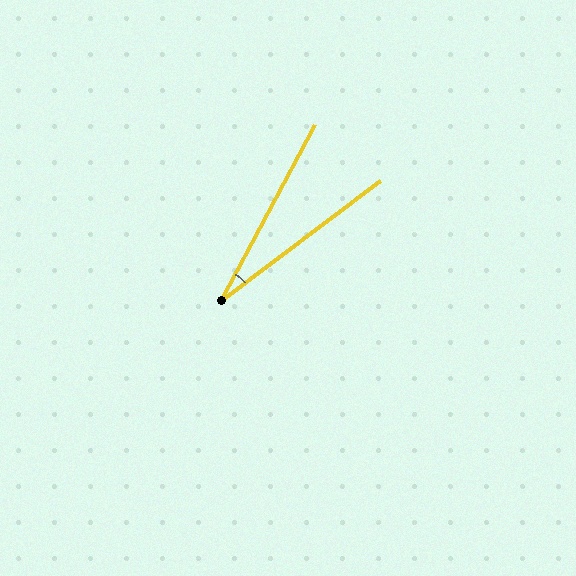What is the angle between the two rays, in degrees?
Approximately 25 degrees.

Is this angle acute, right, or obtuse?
It is acute.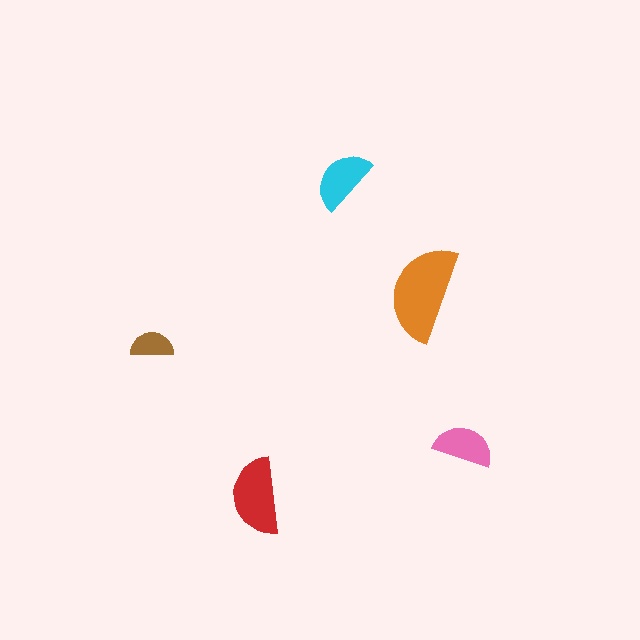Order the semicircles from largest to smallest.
the orange one, the red one, the cyan one, the pink one, the brown one.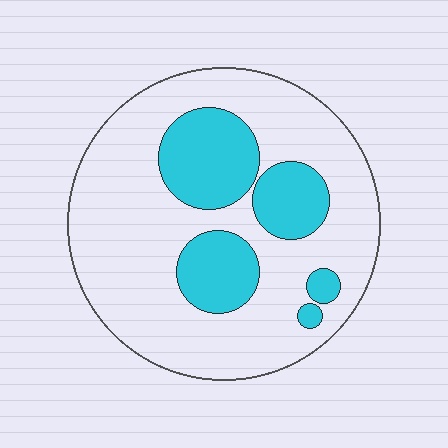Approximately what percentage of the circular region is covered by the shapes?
Approximately 25%.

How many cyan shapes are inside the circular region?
5.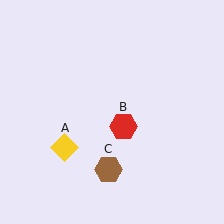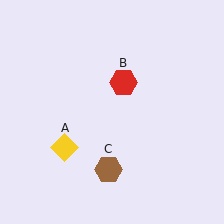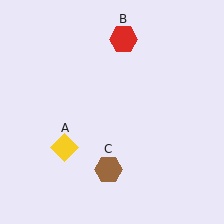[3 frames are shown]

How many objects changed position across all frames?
1 object changed position: red hexagon (object B).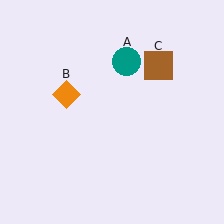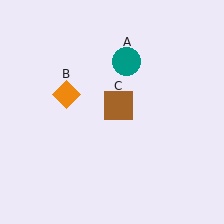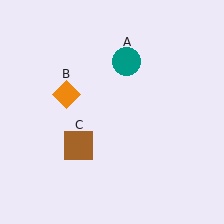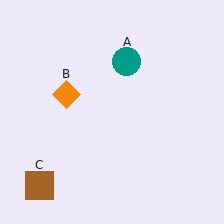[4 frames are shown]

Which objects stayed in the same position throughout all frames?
Teal circle (object A) and orange diamond (object B) remained stationary.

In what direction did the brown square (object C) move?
The brown square (object C) moved down and to the left.